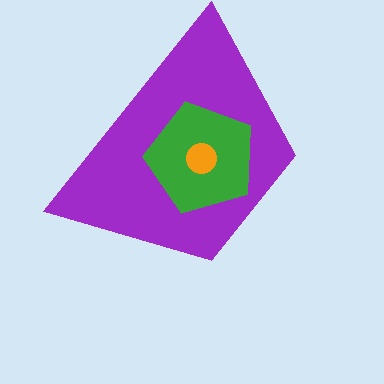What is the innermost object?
The orange circle.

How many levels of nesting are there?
3.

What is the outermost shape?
The purple trapezoid.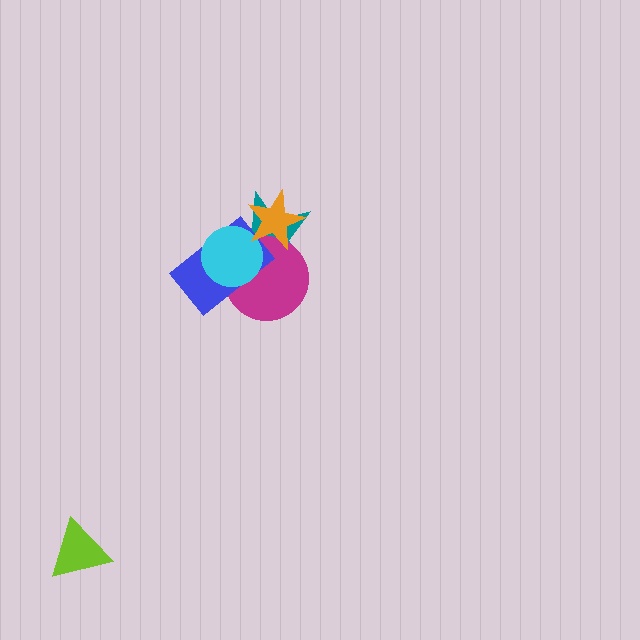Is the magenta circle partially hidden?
Yes, it is partially covered by another shape.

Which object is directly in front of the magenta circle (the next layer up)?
The blue rectangle is directly in front of the magenta circle.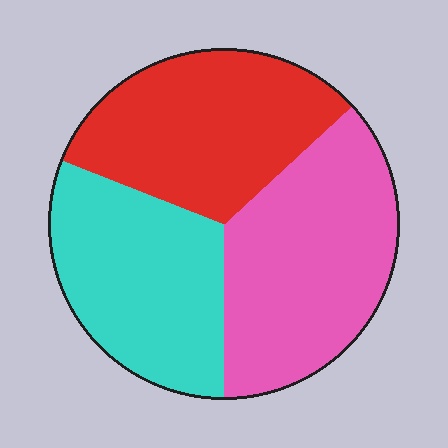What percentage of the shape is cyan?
Cyan covers about 30% of the shape.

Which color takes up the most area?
Pink, at roughly 35%.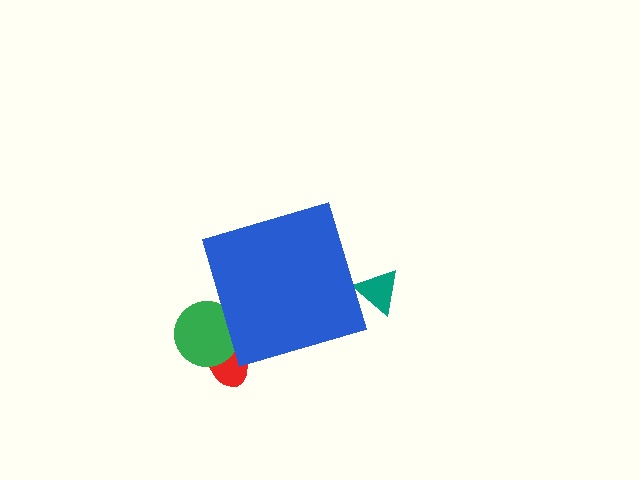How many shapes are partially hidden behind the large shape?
3 shapes are partially hidden.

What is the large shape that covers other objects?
A blue diamond.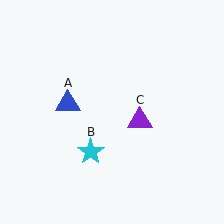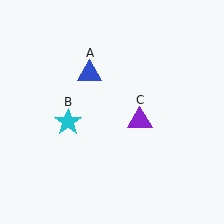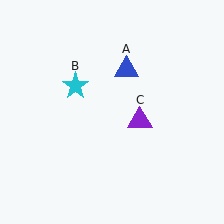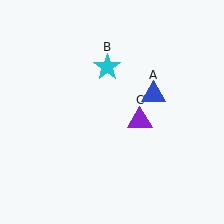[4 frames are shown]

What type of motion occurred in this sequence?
The blue triangle (object A), cyan star (object B) rotated clockwise around the center of the scene.